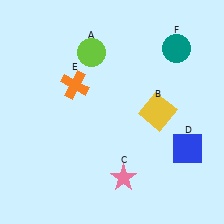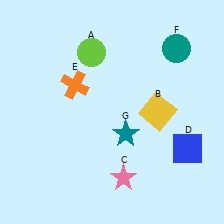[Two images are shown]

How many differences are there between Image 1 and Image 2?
There is 1 difference between the two images.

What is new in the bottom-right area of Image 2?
A teal star (G) was added in the bottom-right area of Image 2.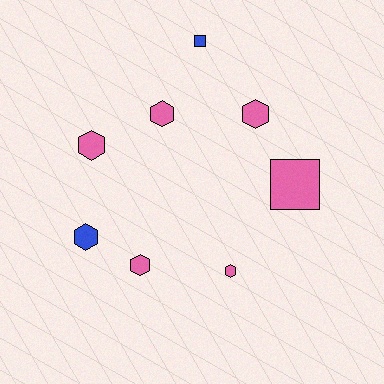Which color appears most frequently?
Pink, with 6 objects.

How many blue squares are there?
There is 1 blue square.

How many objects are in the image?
There are 8 objects.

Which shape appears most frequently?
Hexagon, with 6 objects.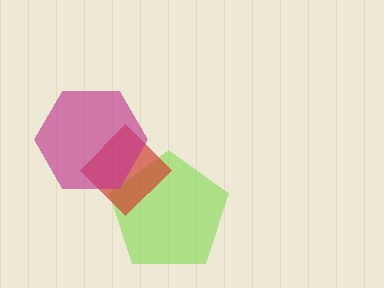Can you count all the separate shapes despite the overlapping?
Yes, there are 3 separate shapes.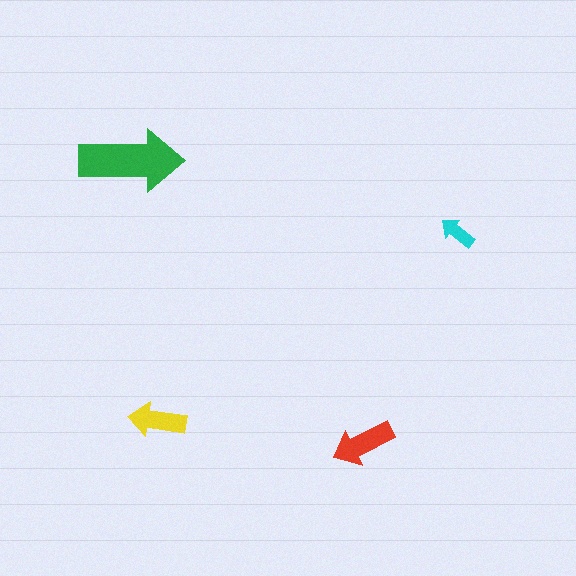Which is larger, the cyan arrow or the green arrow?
The green one.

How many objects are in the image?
There are 4 objects in the image.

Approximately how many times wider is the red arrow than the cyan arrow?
About 1.5 times wider.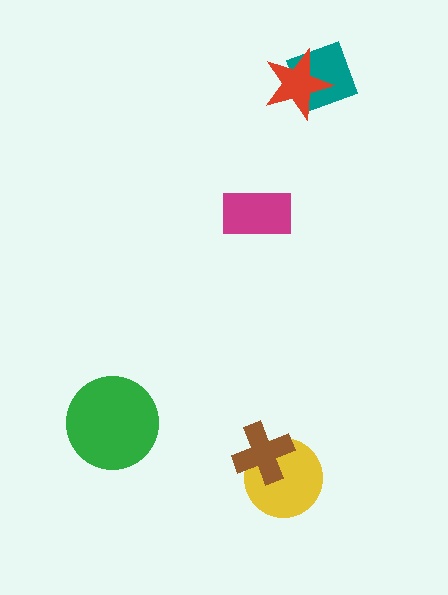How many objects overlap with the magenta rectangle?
0 objects overlap with the magenta rectangle.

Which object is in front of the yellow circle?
The brown cross is in front of the yellow circle.